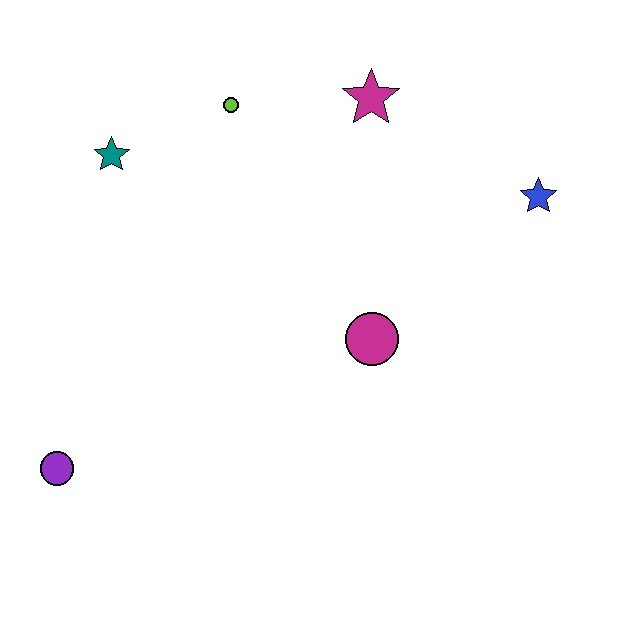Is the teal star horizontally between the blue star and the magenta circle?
No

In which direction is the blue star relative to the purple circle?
The blue star is to the right of the purple circle.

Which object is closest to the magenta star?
The lime circle is closest to the magenta star.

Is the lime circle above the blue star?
Yes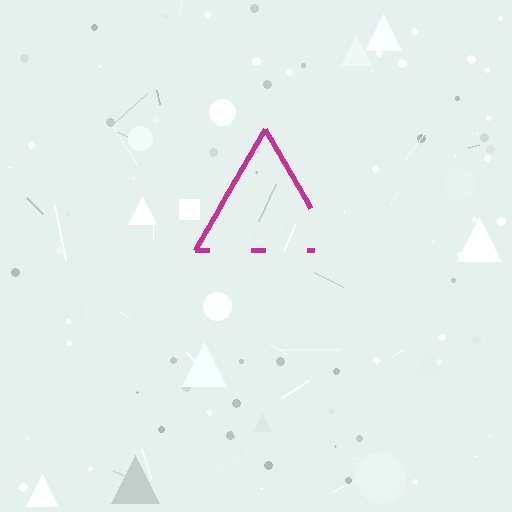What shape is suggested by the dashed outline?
The dashed outline suggests a triangle.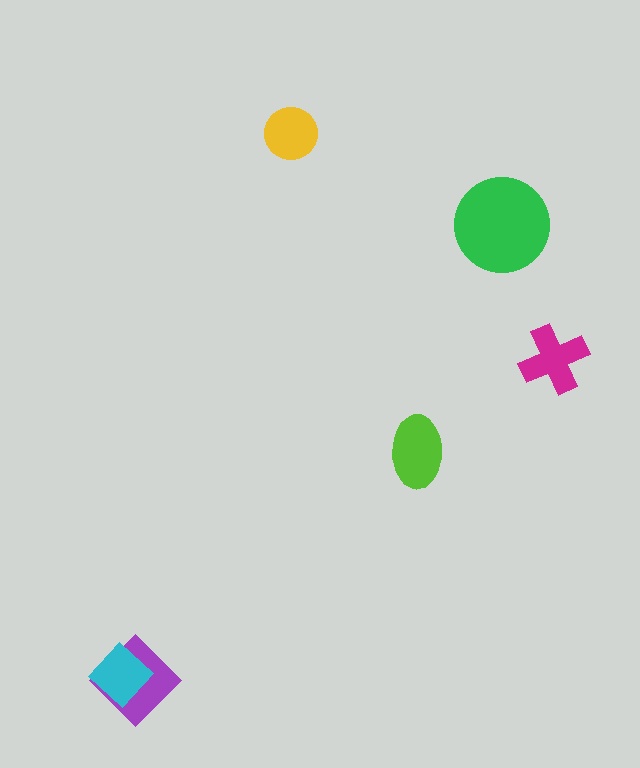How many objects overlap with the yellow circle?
0 objects overlap with the yellow circle.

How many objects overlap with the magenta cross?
0 objects overlap with the magenta cross.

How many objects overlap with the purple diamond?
1 object overlaps with the purple diamond.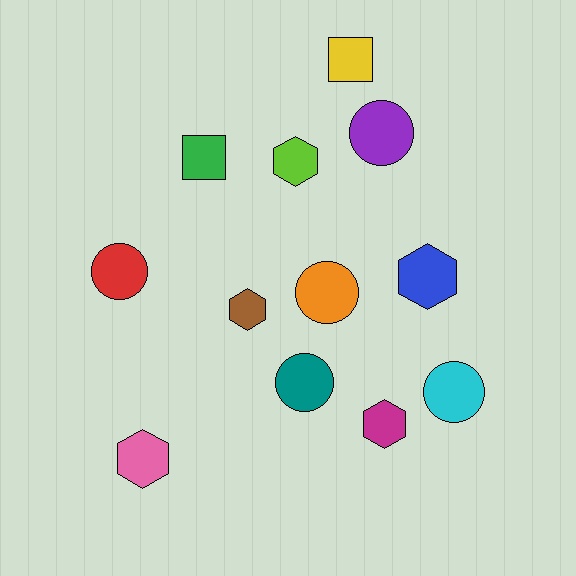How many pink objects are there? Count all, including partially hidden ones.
There is 1 pink object.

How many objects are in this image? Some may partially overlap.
There are 12 objects.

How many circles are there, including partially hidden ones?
There are 5 circles.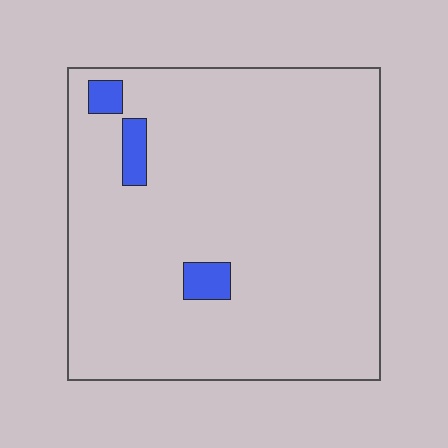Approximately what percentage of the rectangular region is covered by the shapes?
Approximately 5%.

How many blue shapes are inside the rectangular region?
3.